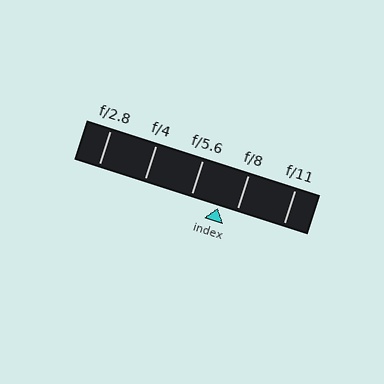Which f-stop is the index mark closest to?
The index mark is closest to f/8.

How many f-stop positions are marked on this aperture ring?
There are 5 f-stop positions marked.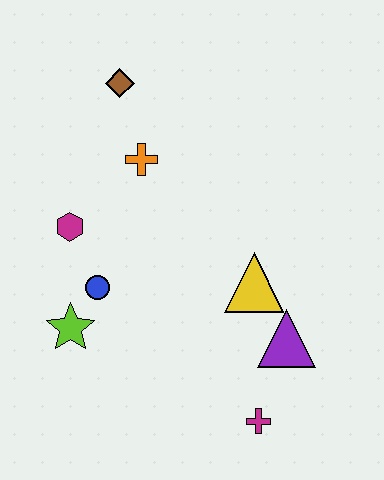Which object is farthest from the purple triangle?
The brown diamond is farthest from the purple triangle.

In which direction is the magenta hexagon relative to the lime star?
The magenta hexagon is above the lime star.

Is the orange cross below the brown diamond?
Yes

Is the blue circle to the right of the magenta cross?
No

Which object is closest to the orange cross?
The brown diamond is closest to the orange cross.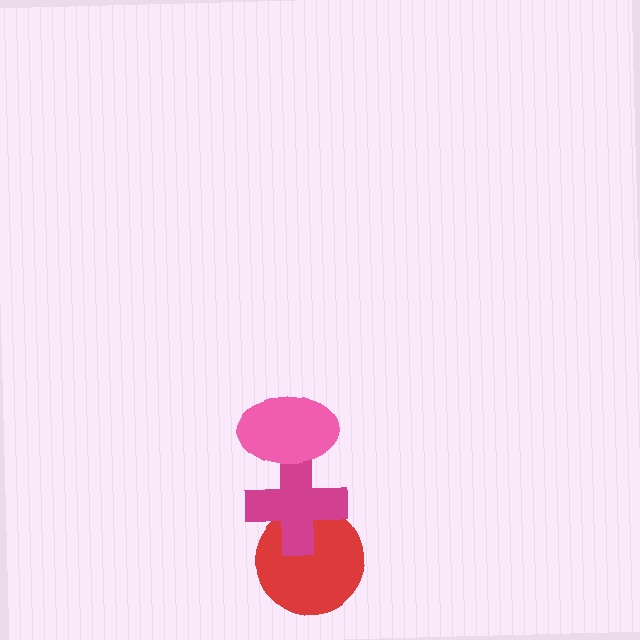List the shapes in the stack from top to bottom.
From top to bottom: the pink ellipse, the magenta cross, the red circle.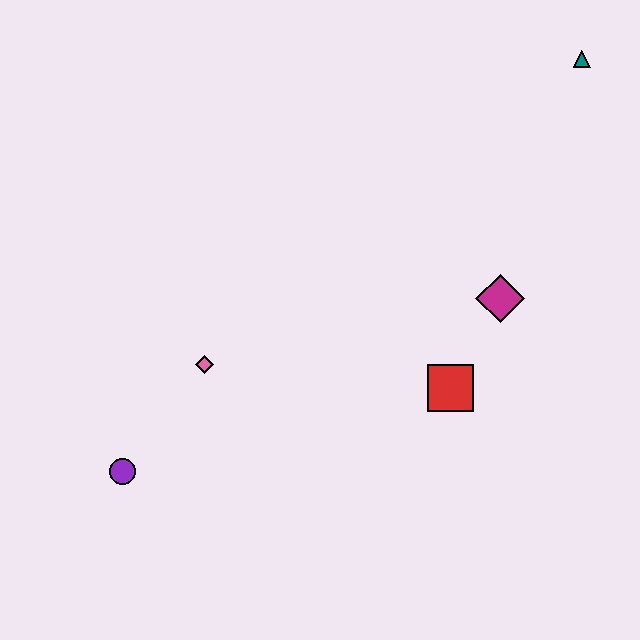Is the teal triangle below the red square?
No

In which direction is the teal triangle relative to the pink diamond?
The teal triangle is to the right of the pink diamond.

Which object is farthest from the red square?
The teal triangle is farthest from the red square.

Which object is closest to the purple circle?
The pink diamond is closest to the purple circle.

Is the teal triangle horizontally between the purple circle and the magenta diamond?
No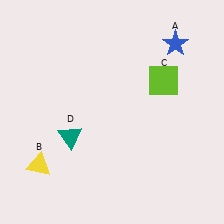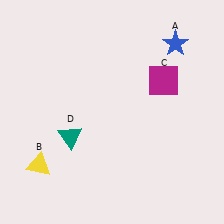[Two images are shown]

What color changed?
The square (C) changed from lime in Image 1 to magenta in Image 2.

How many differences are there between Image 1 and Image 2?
There is 1 difference between the two images.